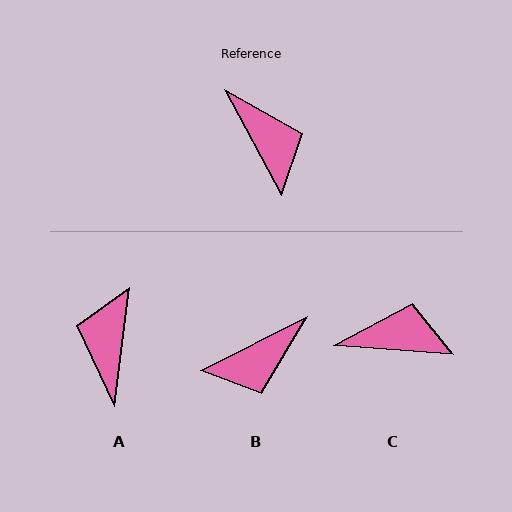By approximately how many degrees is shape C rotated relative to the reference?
Approximately 57 degrees counter-clockwise.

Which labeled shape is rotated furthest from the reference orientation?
A, about 144 degrees away.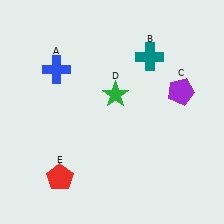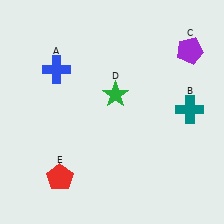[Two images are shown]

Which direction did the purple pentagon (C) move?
The purple pentagon (C) moved up.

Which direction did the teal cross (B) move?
The teal cross (B) moved down.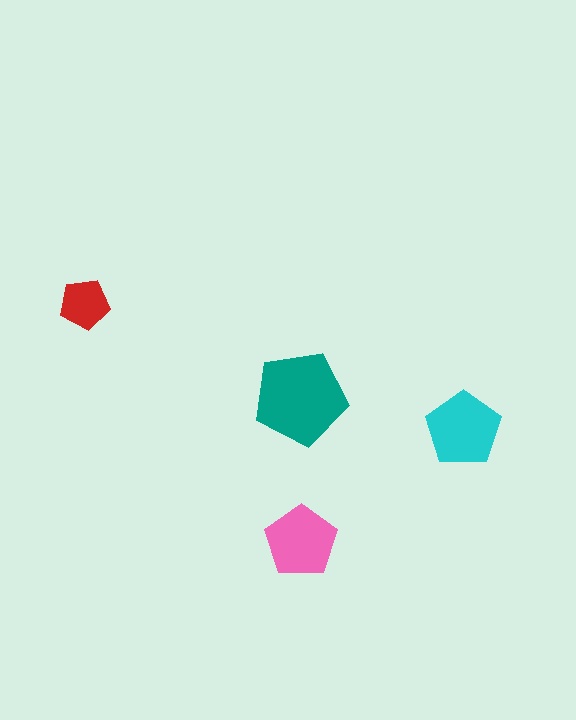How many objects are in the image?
There are 4 objects in the image.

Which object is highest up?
The red pentagon is topmost.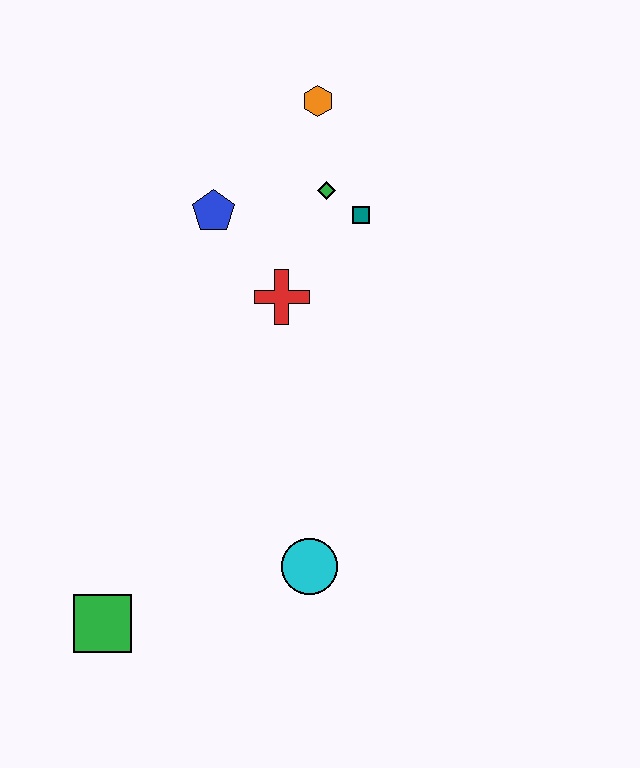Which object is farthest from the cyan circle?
The orange hexagon is farthest from the cyan circle.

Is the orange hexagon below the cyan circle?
No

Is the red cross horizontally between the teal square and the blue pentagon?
Yes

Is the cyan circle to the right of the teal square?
No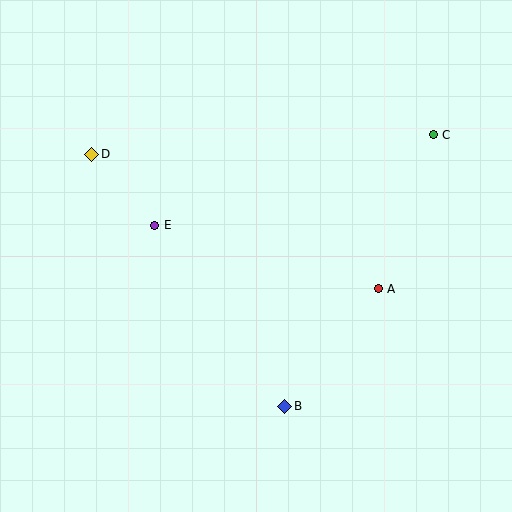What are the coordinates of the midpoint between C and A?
The midpoint between C and A is at (406, 212).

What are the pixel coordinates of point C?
Point C is at (433, 135).